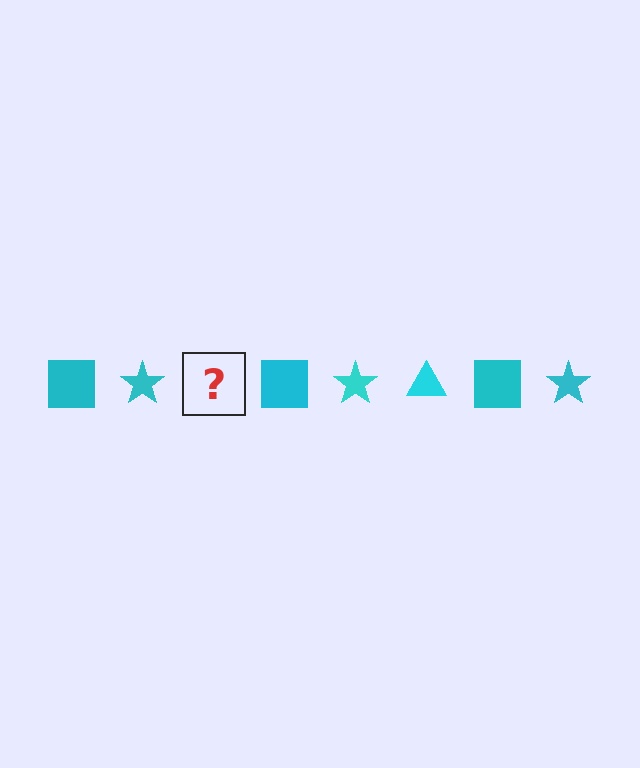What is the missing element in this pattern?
The missing element is a cyan triangle.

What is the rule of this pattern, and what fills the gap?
The rule is that the pattern cycles through square, star, triangle shapes in cyan. The gap should be filled with a cyan triangle.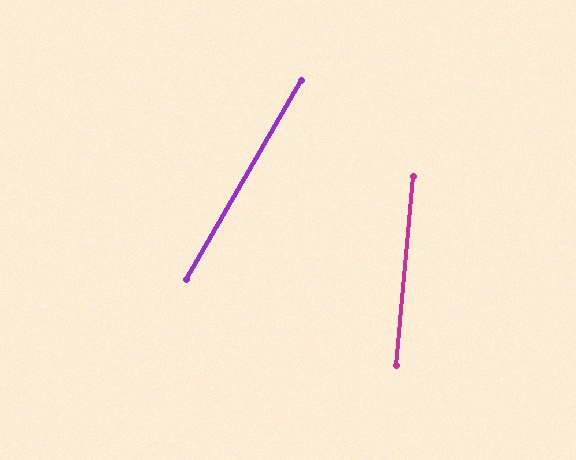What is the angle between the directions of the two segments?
Approximately 25 degrees.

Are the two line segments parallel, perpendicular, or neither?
Neither parallel nor perpendicular — they differ by about 25°.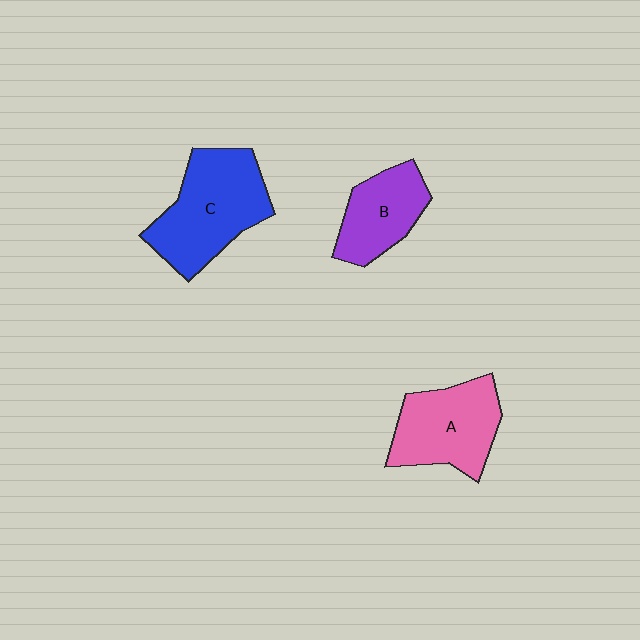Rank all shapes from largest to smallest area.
From largest to smallest: C (blue), A (pink), B (purple).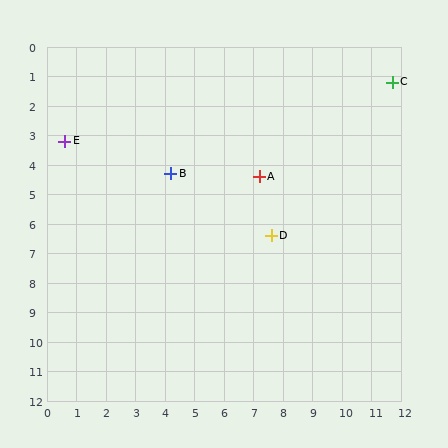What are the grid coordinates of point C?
Point C is at approximately (11.7, 1.2).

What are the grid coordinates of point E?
Point E is at approximately (0.6, 3.2).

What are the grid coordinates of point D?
Point D is at approximately (7.6, 6.4).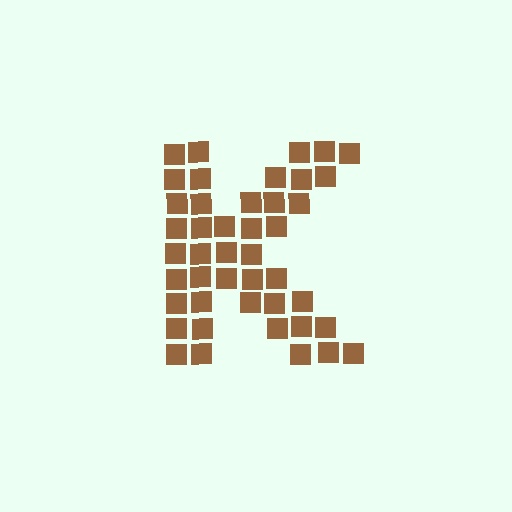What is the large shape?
The large shape is the letter K.